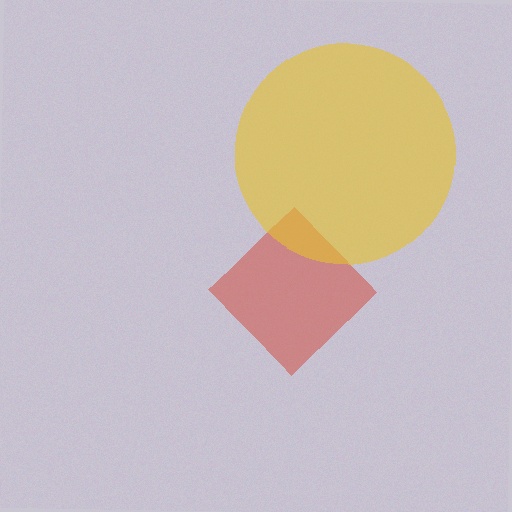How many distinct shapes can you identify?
There are 2 distinct shapes: a red diamond, a yellow circle.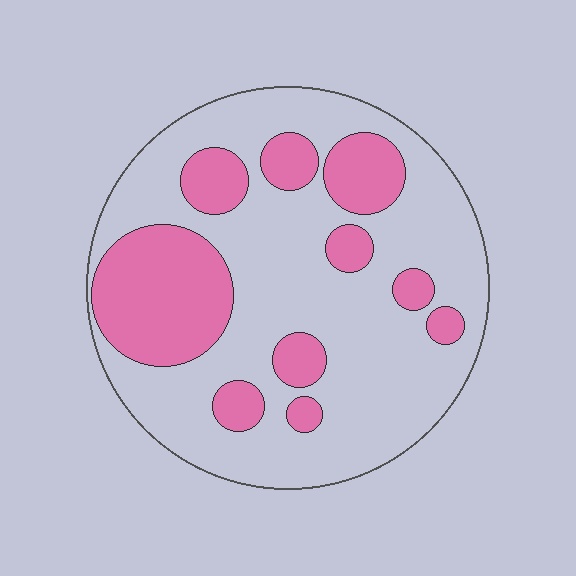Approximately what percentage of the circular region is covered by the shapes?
Approximately 30%.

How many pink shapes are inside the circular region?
10.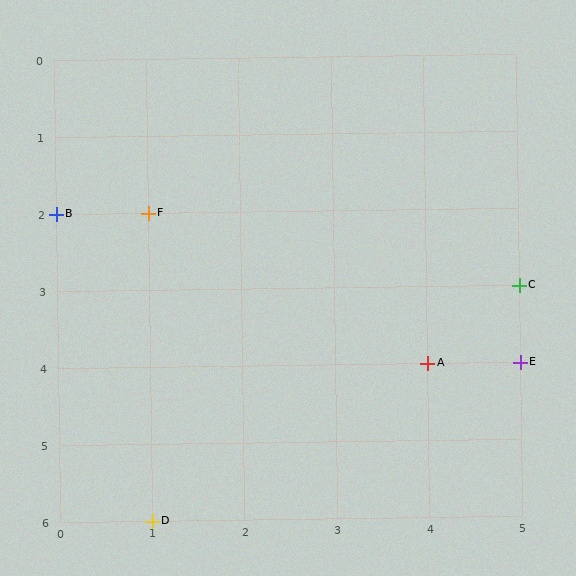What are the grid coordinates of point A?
Point A is at grid coordinates (4, 4).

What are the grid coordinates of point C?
Point C is at grid coordinates (5, 3).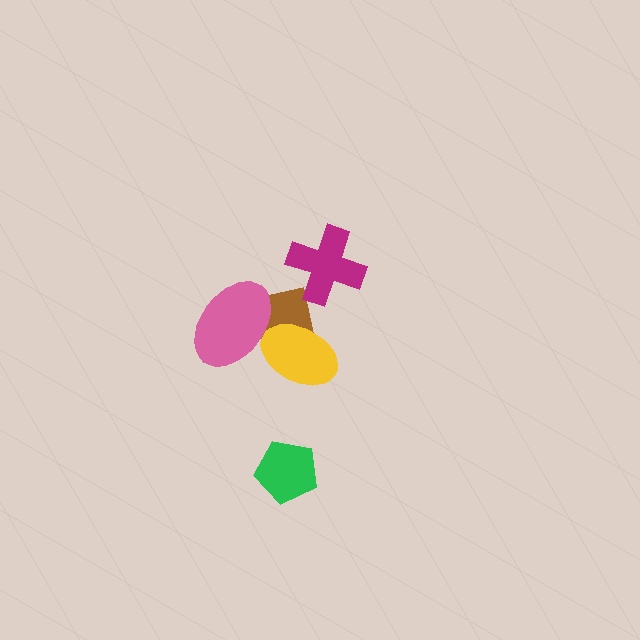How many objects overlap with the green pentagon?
0 objects overlap with the green pentagon.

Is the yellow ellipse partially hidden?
Yes, it is partially covered by another shape.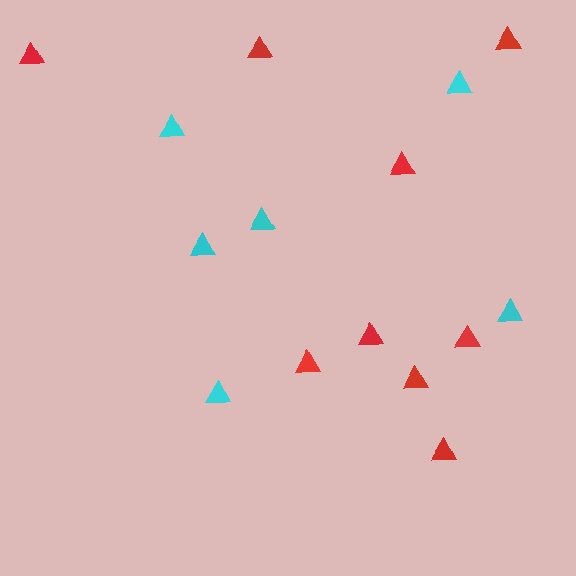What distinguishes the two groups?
There are 2 groups: one group of red triangles (9) and one group of cyan triangles (6).